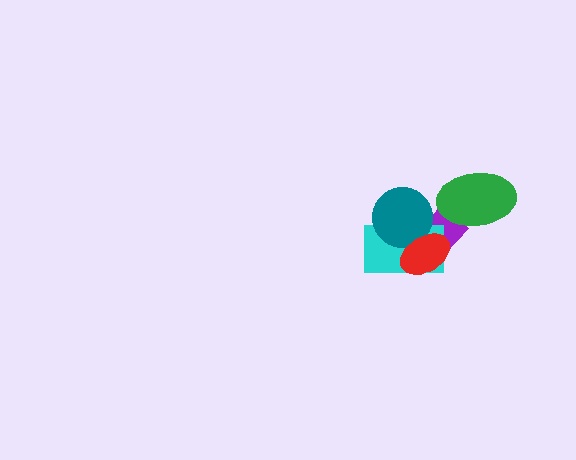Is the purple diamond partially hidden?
Yes, it is partially covered by another shape.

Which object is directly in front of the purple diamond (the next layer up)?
The cyan rectangle is directly in front of the purple diamond.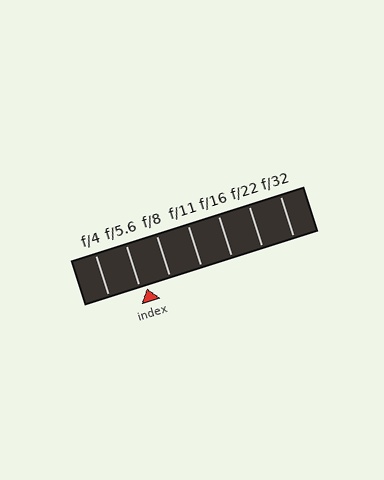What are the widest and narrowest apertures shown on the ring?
The widest aperture shown is f/4 and the narrowest is f/32.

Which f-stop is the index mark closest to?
The index mark is closest to f/5.6.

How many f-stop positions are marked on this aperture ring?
There are 7 f-stop positions marked.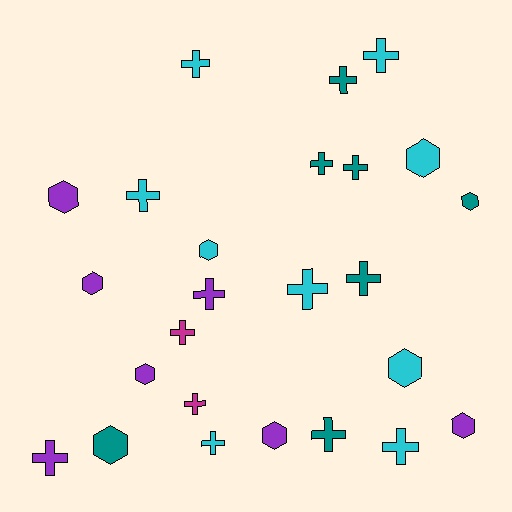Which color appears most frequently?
Cyan, with 9 objects.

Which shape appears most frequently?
Cross, with 15 objects.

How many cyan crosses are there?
There are 6 cyan crosses.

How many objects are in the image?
There are 25 objects.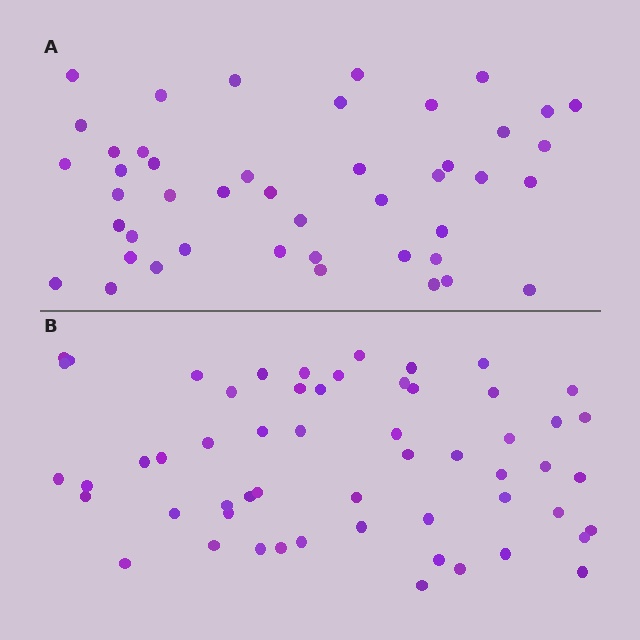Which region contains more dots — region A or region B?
Region B (the bottom region) has more dots.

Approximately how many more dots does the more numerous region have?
Region B has roughly 12 or so more dots than region A.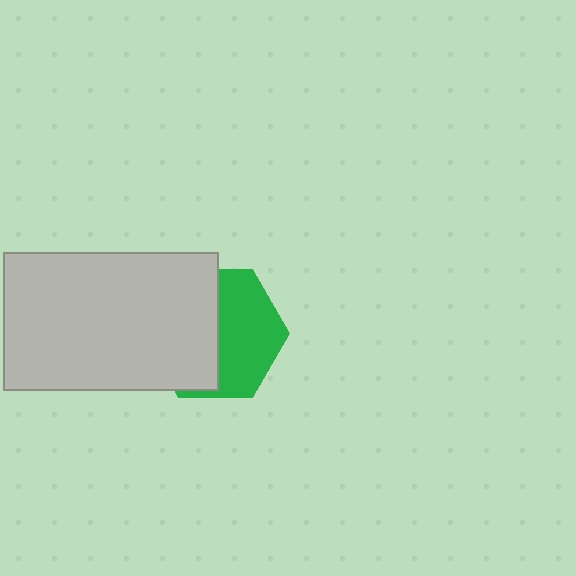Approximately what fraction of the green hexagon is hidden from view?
Roughly 52% of the green hexagon is hidden behind the light gray rectangle.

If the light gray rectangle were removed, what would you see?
You would see the complete green hexagon.